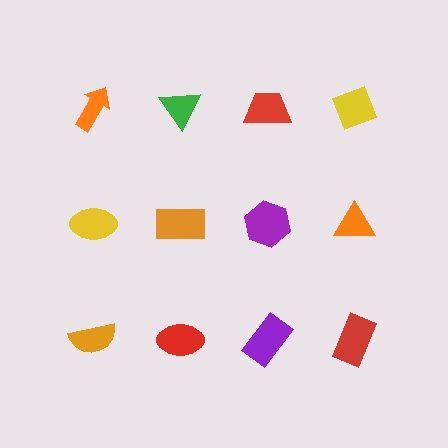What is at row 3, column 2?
A red ellipse.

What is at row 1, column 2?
A green triangle.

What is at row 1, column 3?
A red trapezoid.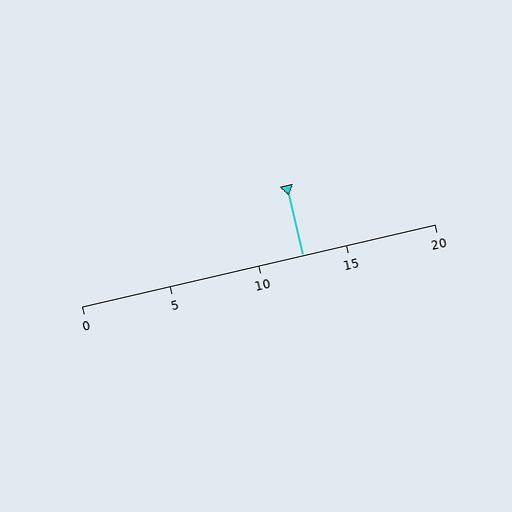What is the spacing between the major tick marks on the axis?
The major ticks are spaced 5 apart.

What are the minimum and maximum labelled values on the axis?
The axis runs from 0 to 20.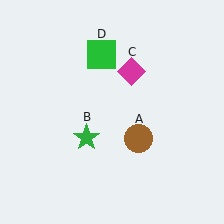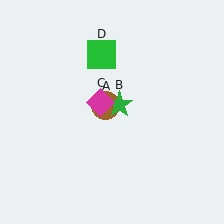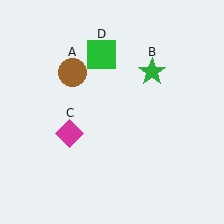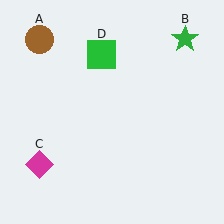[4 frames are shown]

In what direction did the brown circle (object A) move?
The brown circle (object A) moved up and to the left.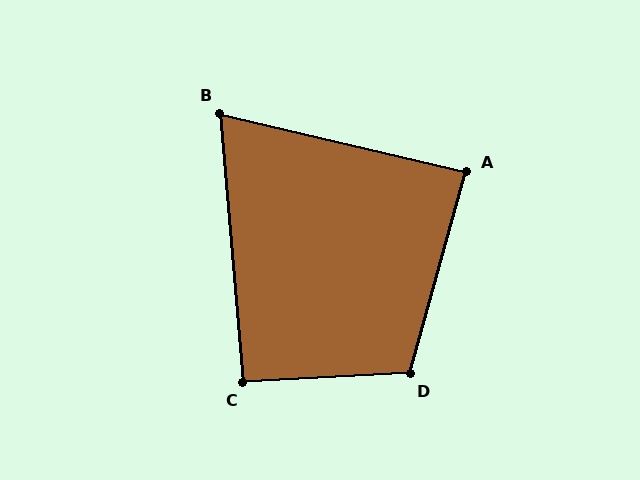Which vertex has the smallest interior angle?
B, at approximately 72 degrees.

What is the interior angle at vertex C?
Approximately 92 degrees (approximately right).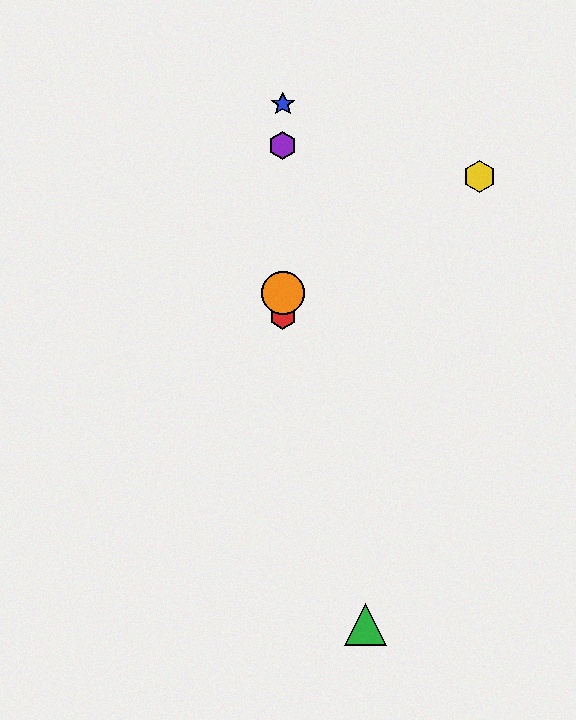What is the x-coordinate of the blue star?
The blue star is at x≈283.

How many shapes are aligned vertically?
4 shapes (the red hexagon, the blue star, the purple hexagon, the orange circle) are aligned vertically.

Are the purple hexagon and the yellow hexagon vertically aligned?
No, the purple hexagon is at x≈283 and the yellow hexagon is at x≈480.